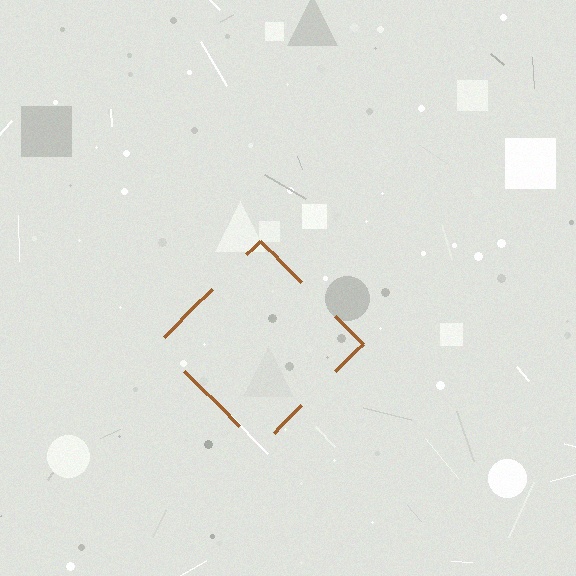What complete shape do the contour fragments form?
The contour fragments form a diamond.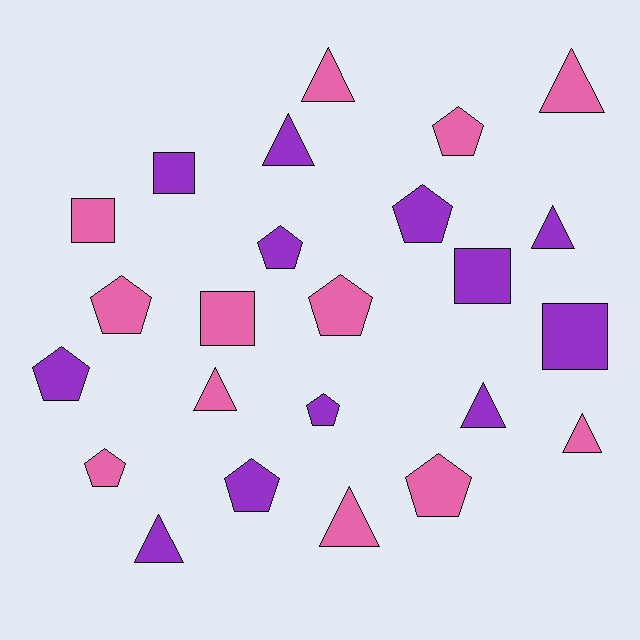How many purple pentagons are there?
There are 5 purple pentagons.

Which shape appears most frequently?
Pentagon, with 10 objects.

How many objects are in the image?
There are 24 objects.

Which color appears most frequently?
Pink, with 12 objects.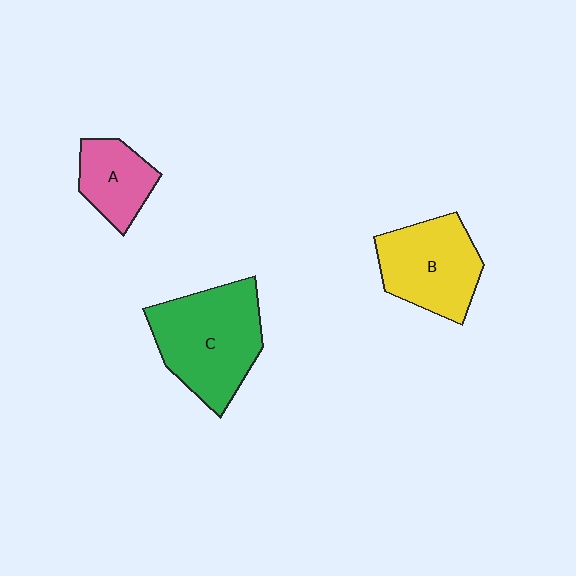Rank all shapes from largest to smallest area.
From largest to smallest: C (green), B (yellow), A (pink).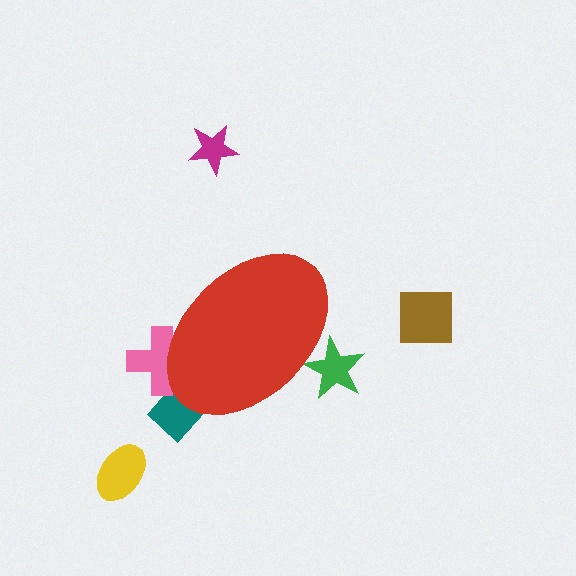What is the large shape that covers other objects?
A red ellipse.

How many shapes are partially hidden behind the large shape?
3 shapes are partially hidden.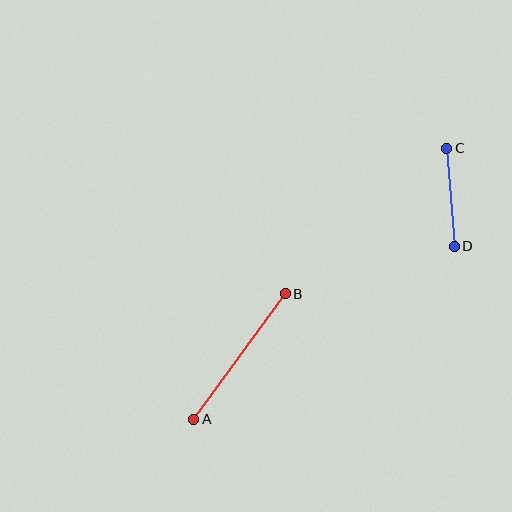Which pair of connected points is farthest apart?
Points A and B are farthest apart.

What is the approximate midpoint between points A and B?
The midpoint is at approximately (239, 357) pixels.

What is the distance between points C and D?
The distance is approximately 99 pixels.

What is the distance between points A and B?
The distance is approximately 155 pixels.